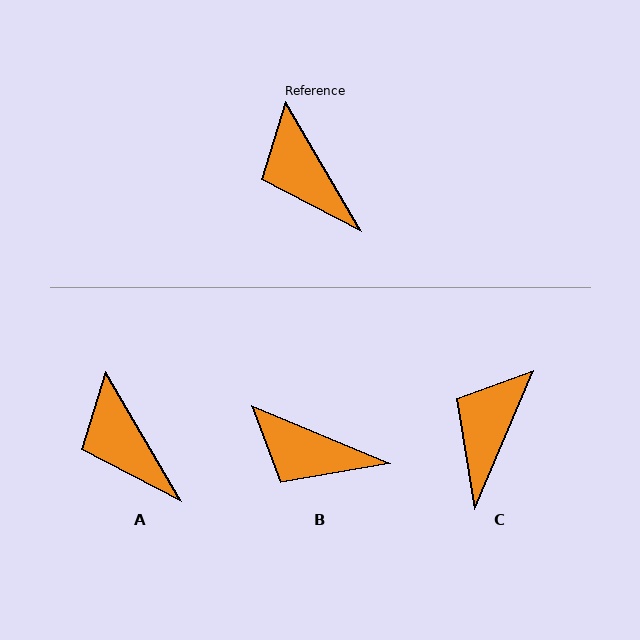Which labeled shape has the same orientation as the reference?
A.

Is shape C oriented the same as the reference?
No, it is off by about 53 degrees.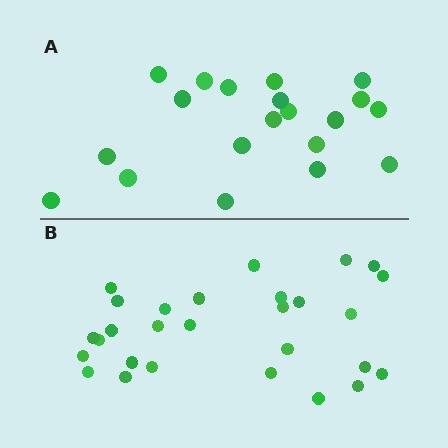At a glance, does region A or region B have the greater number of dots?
Region B (the bottom region) has more dots.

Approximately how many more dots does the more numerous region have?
Region B has roughly 8 or so more dots than region A.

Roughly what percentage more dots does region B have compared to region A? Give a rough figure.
About 40% more.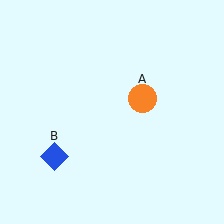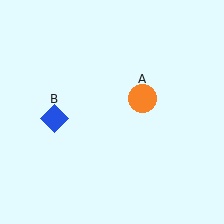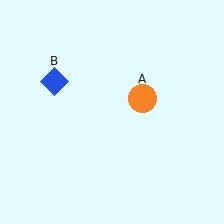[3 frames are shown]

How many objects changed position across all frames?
1 object changed position: blue diamond (object B).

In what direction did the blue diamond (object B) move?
The blue diamond (object B) moved up.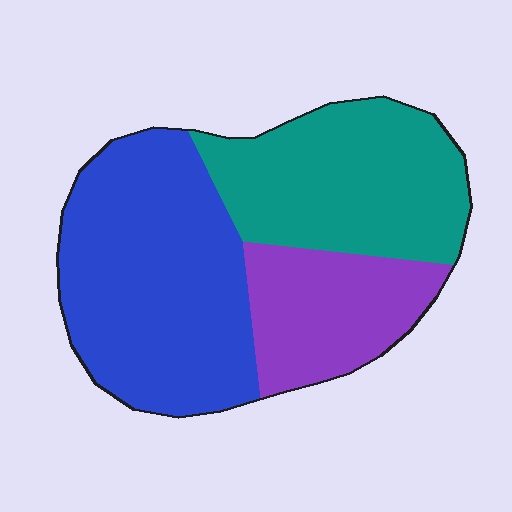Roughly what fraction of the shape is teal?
Teal covers roughly 35% of the shape.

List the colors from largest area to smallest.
From largest to smallest: blue, teal, purple.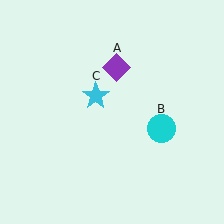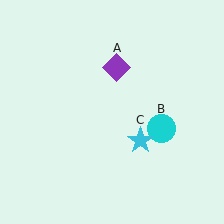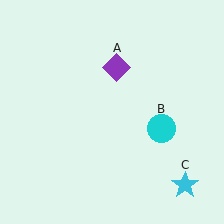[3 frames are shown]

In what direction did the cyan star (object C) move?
The cyan star (object C) moved down and to the right.